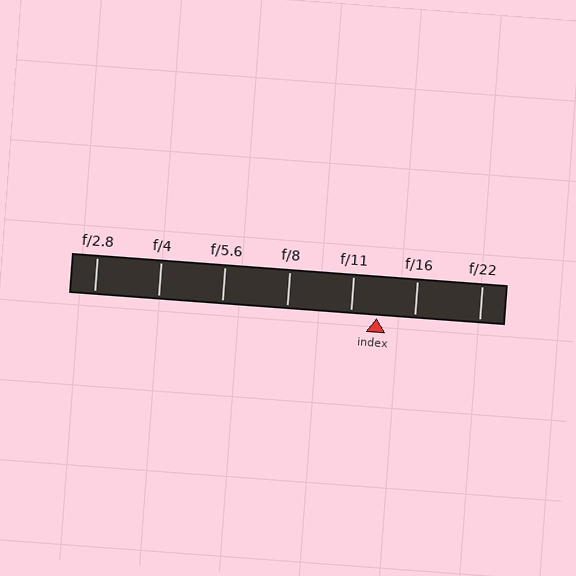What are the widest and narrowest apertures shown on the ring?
The widest aperture shown is f/2.8 and the narrowest is f/22.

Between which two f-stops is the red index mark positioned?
The index mark is between f/11 and f/16.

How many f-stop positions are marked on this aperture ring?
There are 7 f-stop positions marked.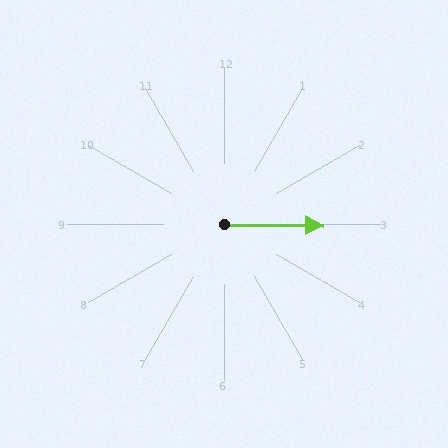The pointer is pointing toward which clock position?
Roughly 3 o'clock.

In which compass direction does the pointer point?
East.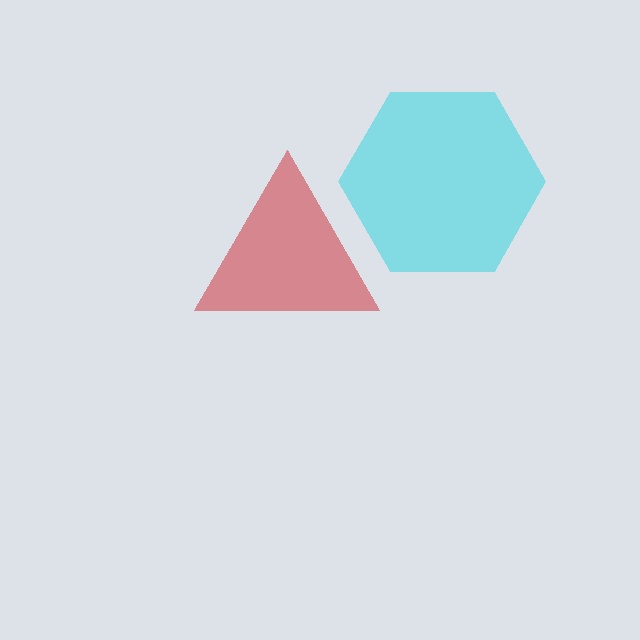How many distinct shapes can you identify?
There are 2 distinct shapes: a cyan hexagon, a red triangle.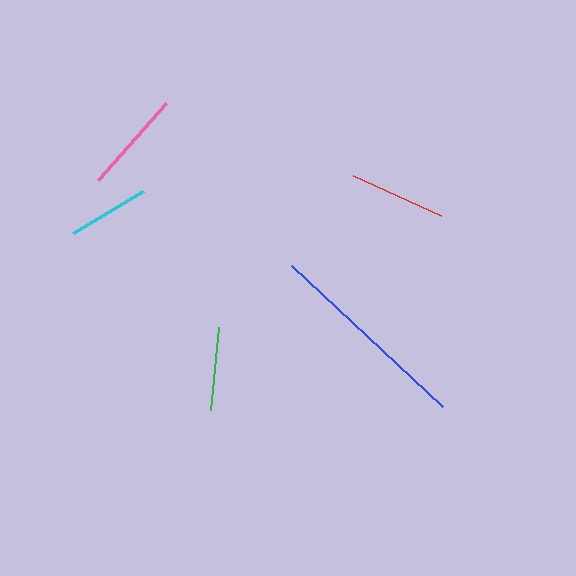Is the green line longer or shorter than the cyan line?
The green line is longer than the cyan line.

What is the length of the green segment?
The green segment is approximately 84 pixels long.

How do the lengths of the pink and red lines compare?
The pink and red lines are approximately the same length.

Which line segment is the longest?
The blue line is the longest at approximately 207 pixels.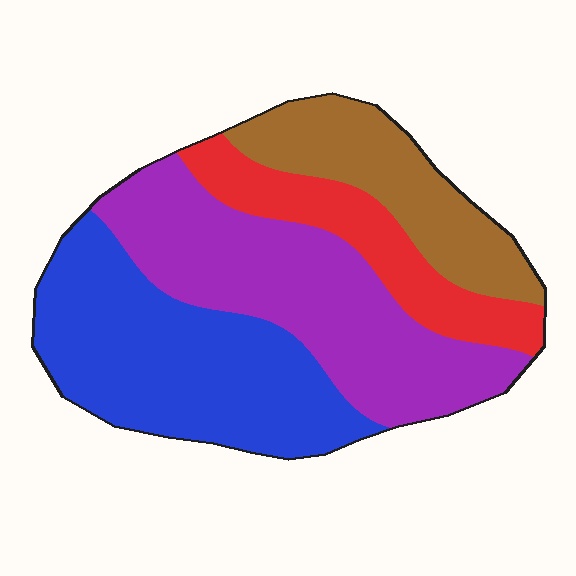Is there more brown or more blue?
Blue.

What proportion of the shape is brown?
Brown takes up about one sixth (1/6) of the shape.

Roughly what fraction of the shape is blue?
Blue takes up about one third (1/3) of the shape.